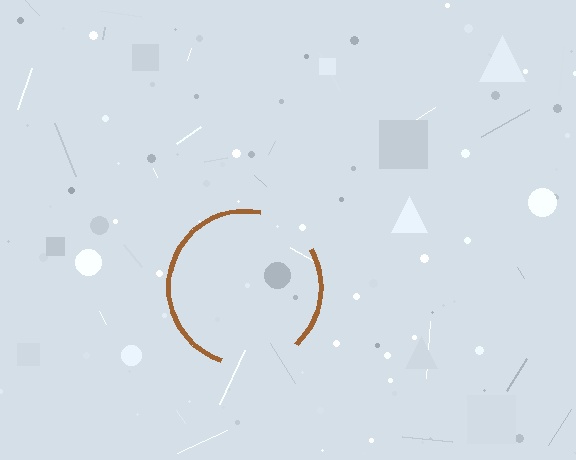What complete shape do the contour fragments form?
The contour fragments form a circle.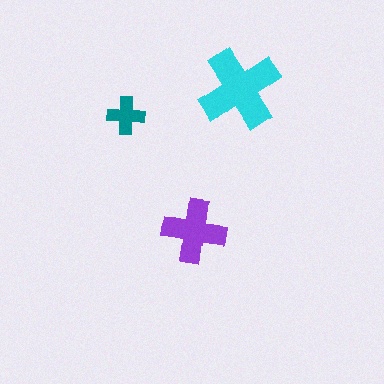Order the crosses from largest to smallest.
the cyan one, the purple one, the teal one.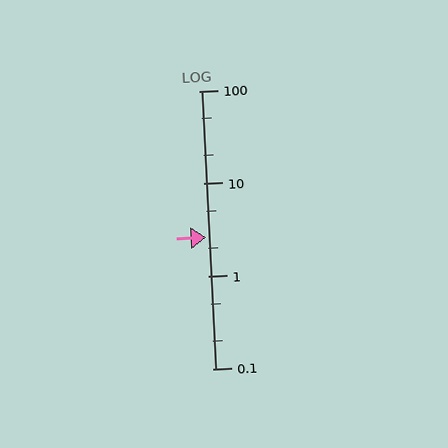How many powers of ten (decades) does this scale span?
The scale spans 3 decades, from 0.1 to 100.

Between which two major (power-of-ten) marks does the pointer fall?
The pointer is between 1 and 10.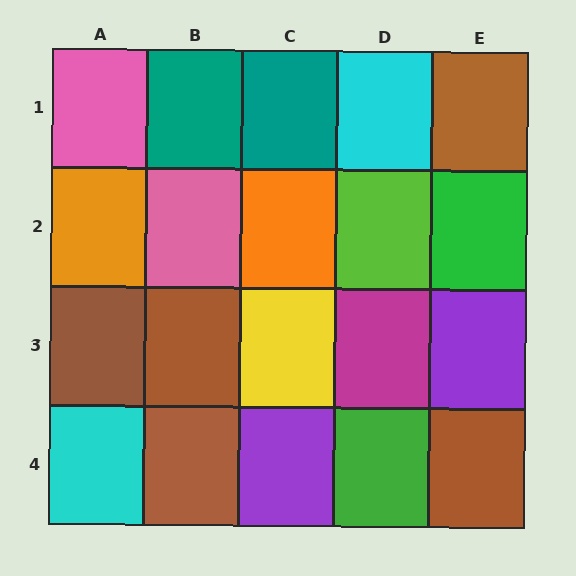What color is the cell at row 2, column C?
Orange.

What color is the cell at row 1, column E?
Brown.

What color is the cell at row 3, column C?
Yellow.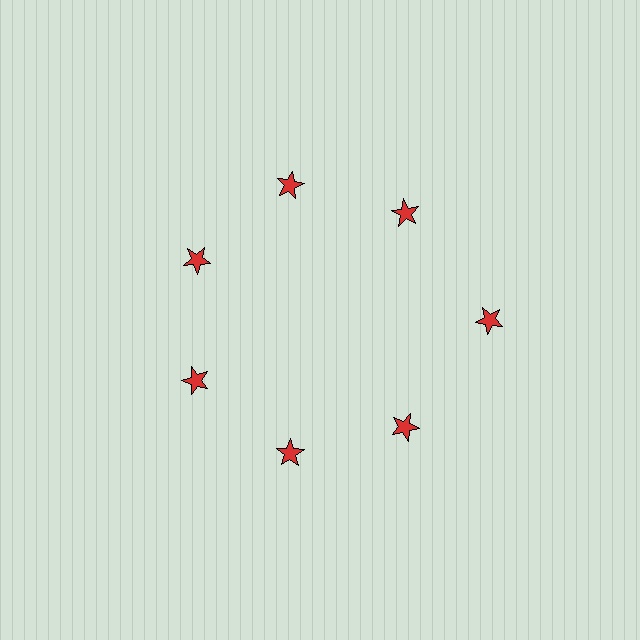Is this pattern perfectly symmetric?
No. The 7 red stars are arranged in a ring, but one element near the 3 o'clock position is pushed outward from the center, breaking the 7-fold rotational symmetry.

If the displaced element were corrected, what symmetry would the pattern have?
It would have 7-fold rotational symmetry — the pattern would map onto itself every 51 degrees.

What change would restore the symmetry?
The symmetry would be restored by moving it inward, back onto the ring so that all 7 stars sit at equal angles and equal distance from the center.